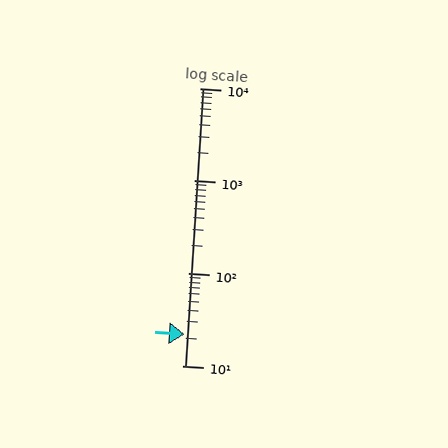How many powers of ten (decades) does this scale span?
The scale spans 3 decades, from 10 to 10000.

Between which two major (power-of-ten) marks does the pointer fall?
The pointer is between 10 and 100.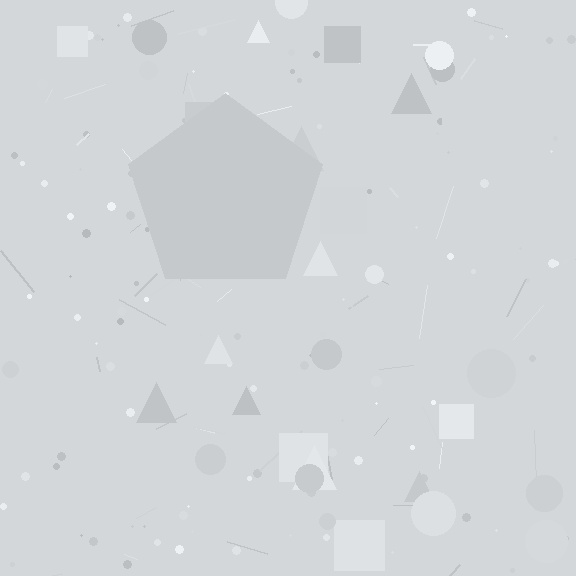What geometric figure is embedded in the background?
A pentagon is embedded in the background.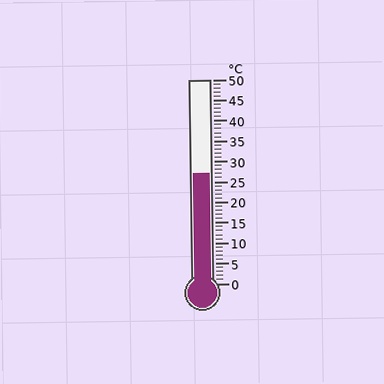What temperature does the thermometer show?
The thermometer shows approximately 27°C.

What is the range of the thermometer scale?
The thermometer scale ranges from 0°C to 50°C.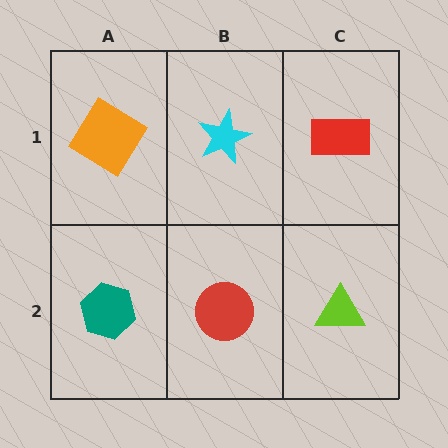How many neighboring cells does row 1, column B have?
3.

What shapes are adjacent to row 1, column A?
A teal hexagon (row 2, column A), a cyan star (row 1, column B).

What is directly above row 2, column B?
A cyan star.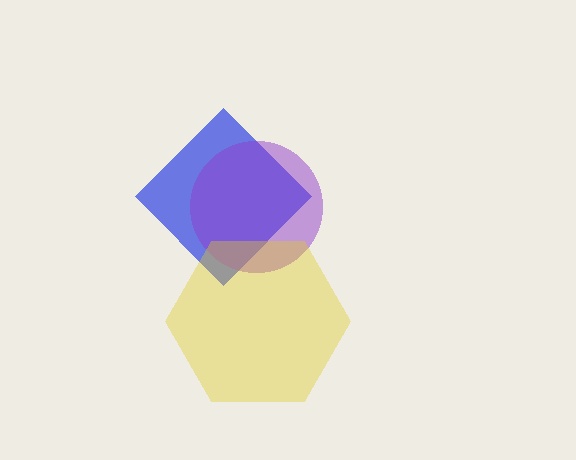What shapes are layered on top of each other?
The layered shapes are: a blue diamond, a purple circle, a yellow hexagon.